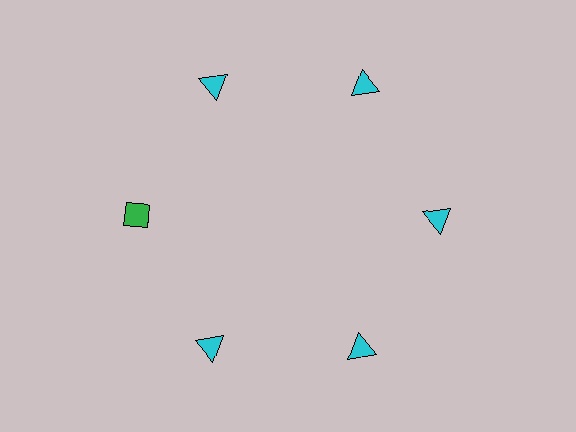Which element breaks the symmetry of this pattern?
The green diamond at roughly the 9 o'clock position breaks the symmetry. All other shapes are cyan triangles.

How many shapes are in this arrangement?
There are 6 shapes arranged in a ring pattern.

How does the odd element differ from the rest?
It differs in both color (green instead of cyan) and shape (diamond instead of triangle).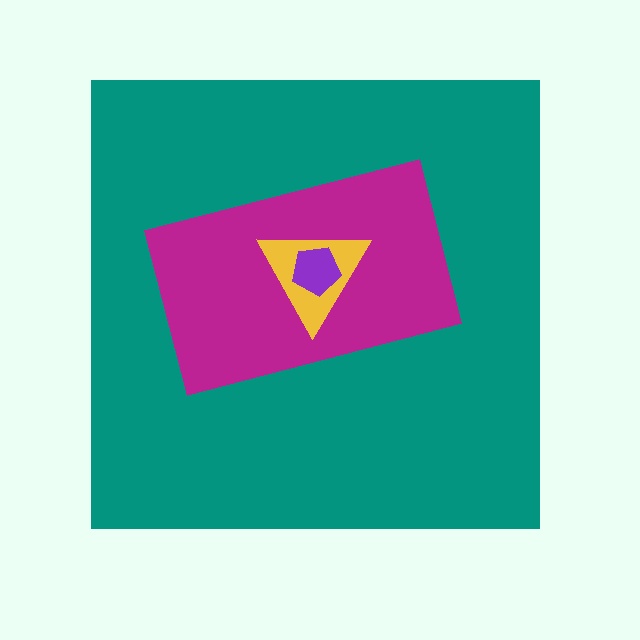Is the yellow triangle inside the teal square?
Yes.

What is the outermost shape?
The teal square.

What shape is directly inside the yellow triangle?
The purple pentagon.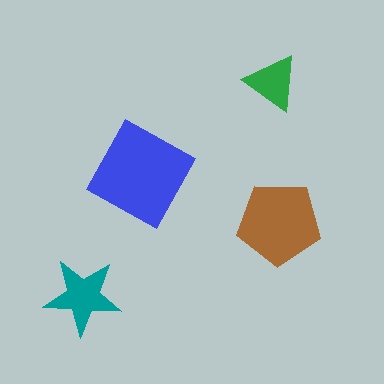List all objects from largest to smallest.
The blue diamond, the brown pentagon, the teal star, the green triangle.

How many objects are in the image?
There are 4 objects in the image.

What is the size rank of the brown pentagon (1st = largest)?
2nd.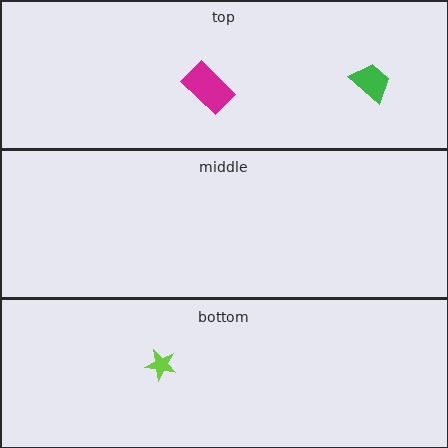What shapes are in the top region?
The magenta rectangle, the green trapezoid.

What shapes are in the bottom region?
The lime star.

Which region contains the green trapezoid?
The top region.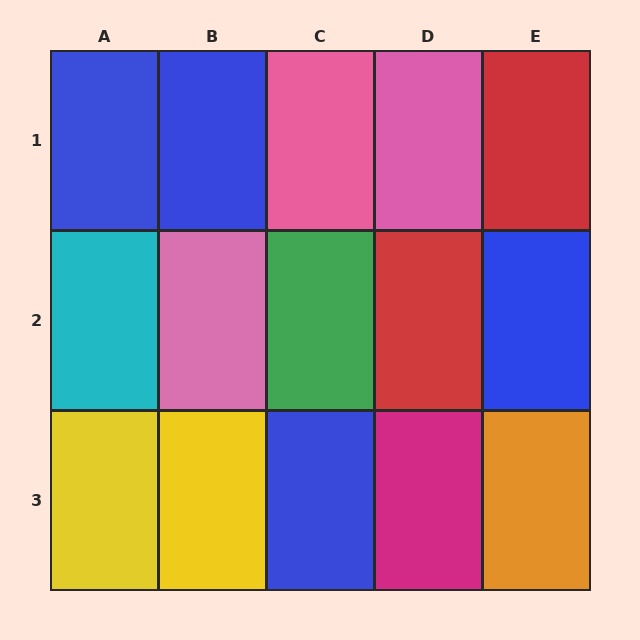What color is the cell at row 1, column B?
Blue.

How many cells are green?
1 cell is green.